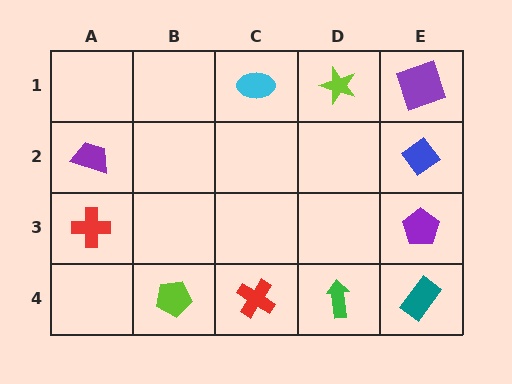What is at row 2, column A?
A purple trapezoid.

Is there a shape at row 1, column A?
No, that cell is empty.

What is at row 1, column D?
A lime star.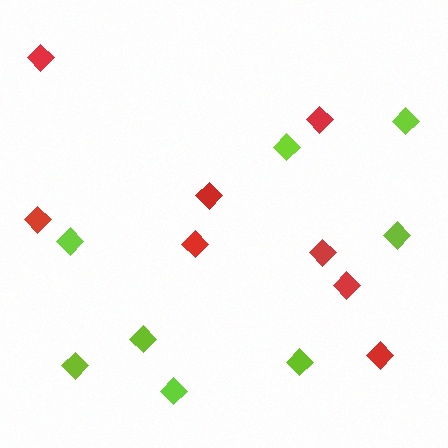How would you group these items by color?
There are 2 groups: one group of red diamonds (8) and one group of lime diamonds (8).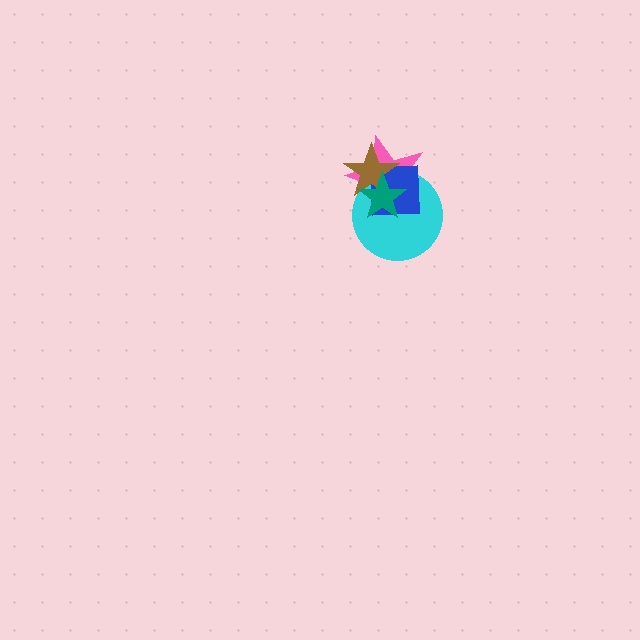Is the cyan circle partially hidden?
Yes, it is partially covered by another shape.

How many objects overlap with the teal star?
4 objects overlap with the teal star.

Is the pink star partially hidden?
Yes, it is partially covered by another shape.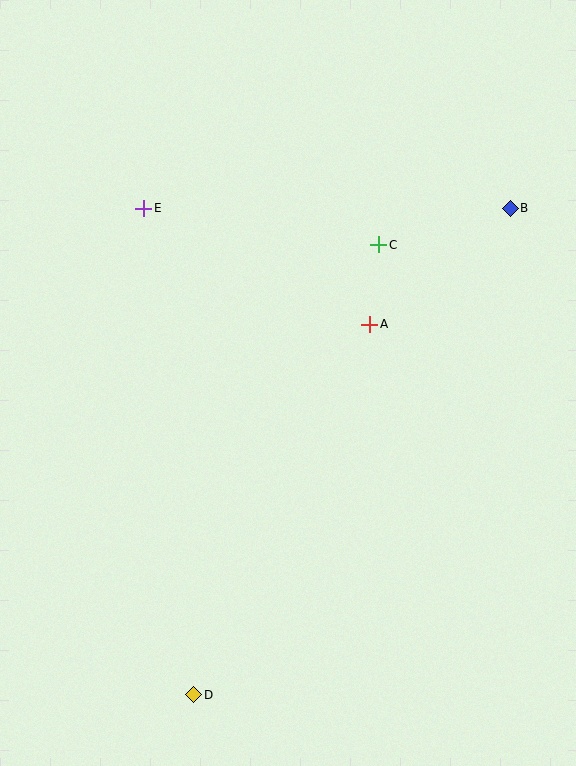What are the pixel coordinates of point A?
Point A is at (370, 324).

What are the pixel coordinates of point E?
Point E is at (144, 208).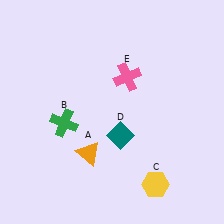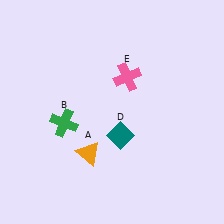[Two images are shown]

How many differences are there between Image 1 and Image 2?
There is 1 difference between the two images.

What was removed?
The yellow hexagon (C) was removed in Image 2.